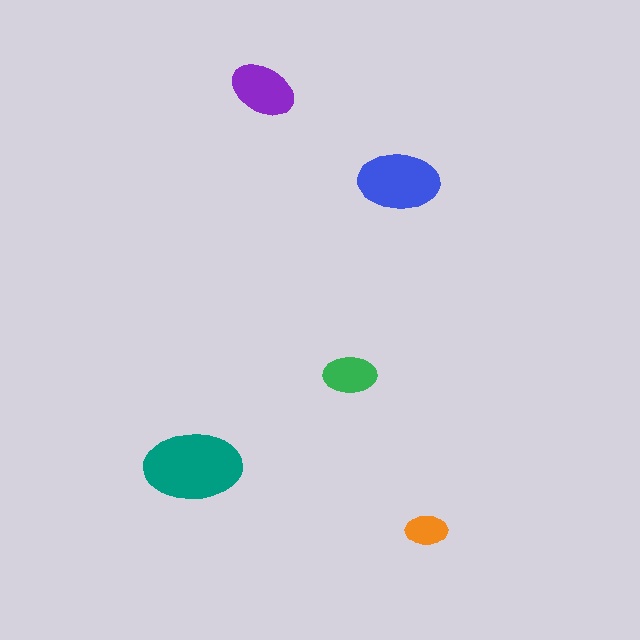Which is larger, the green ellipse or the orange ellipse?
The green one.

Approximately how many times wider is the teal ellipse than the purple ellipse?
About 1.5 times wider.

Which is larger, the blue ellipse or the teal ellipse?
The teal one.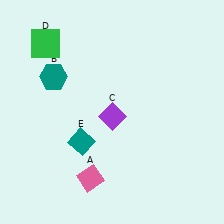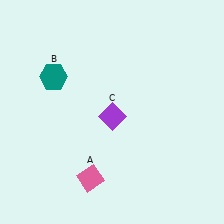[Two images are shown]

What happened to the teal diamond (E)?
The teal diamond (E) was removed in Image 2. It was in the bottom-left area of Image 1.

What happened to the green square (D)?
The green square (D) was removed in Image 2. It was in the top-left area of Image 1.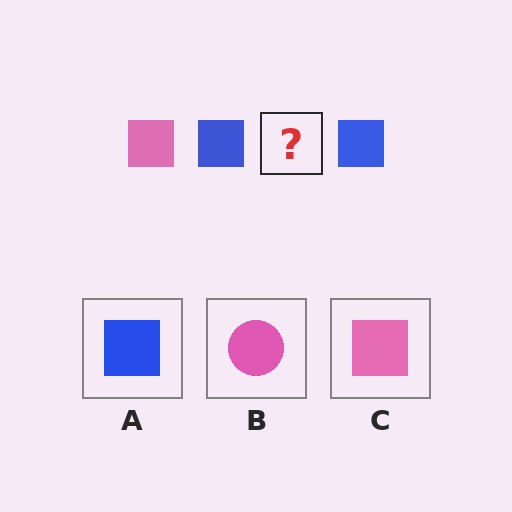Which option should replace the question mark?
Option C.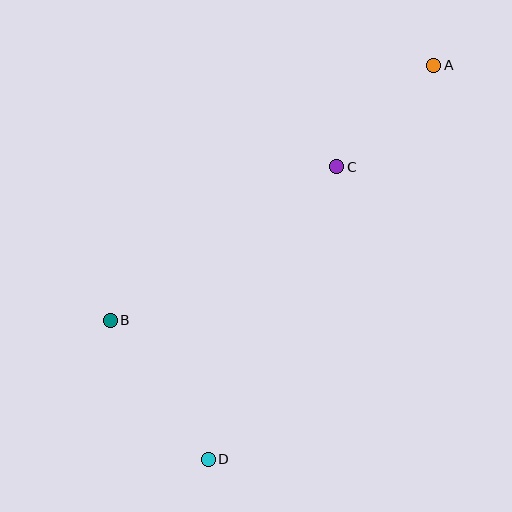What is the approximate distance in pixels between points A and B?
The distance between A and B is approximately 412 pixels.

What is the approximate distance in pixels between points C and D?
The distance between C and D is approximately 320 pixels.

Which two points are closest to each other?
Points A and C are closest to each other.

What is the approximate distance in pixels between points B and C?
The distance between B and C is approximately 274 pixels.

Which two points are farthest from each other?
Points A and D are farthest from each other.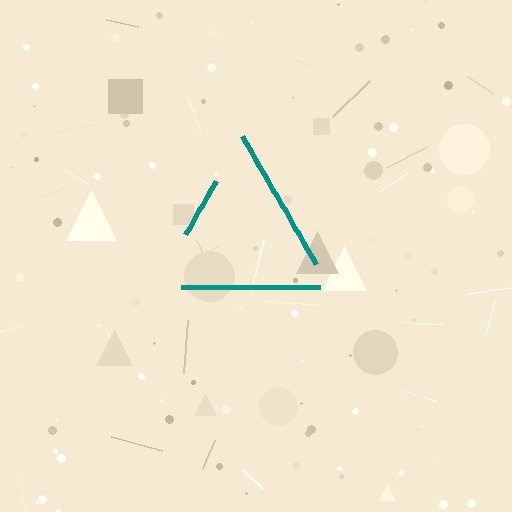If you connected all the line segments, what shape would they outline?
They would outline a triangle.